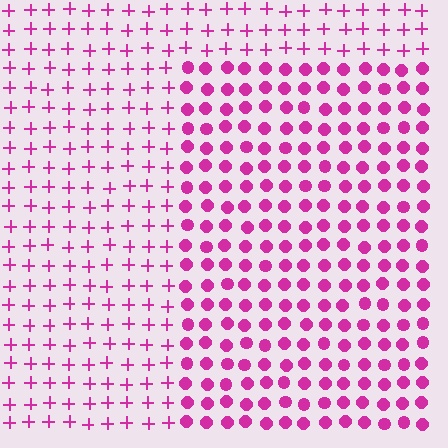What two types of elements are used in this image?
The image uses circles inside the rectangle region and plus signs outside it.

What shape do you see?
I see a rectangle.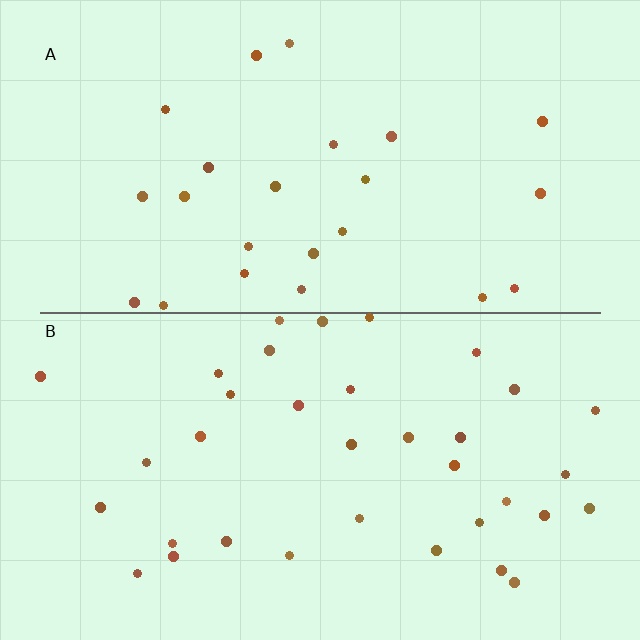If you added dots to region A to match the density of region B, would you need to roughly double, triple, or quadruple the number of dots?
Approximately double.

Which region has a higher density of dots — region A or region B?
B (the bottom).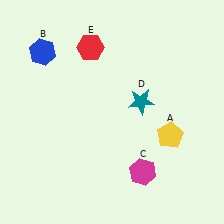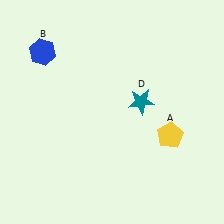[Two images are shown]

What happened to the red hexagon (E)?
The red hexagon (E) was removed in Image 2. It was in the top-left area of Image 1.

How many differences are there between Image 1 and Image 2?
There are 2 differences between the two images.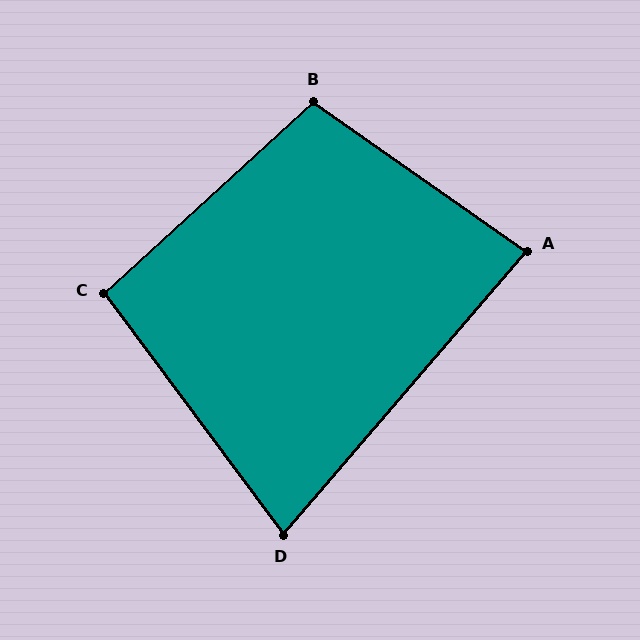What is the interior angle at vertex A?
Approximately 84 degrees (acute).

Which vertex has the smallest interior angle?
D, at approximately 77 degrees.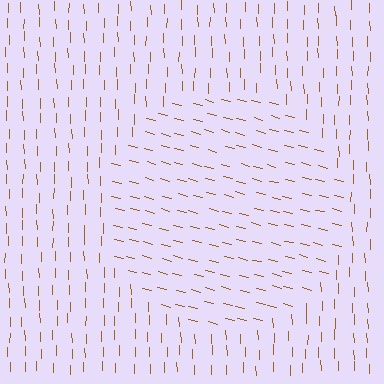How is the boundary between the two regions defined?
The boundary is defined purely by a change in line orientation (approximately 75 degrees difference). All lines are the same color and thickness.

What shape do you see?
I see a circle.